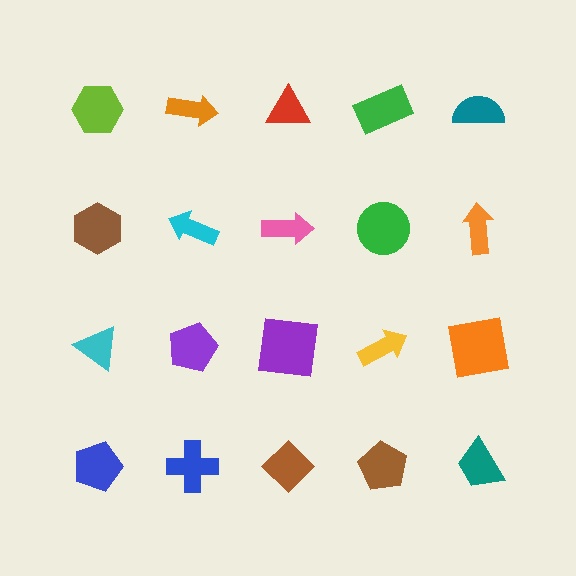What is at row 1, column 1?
A lime hexagon.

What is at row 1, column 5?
A teal semicircle.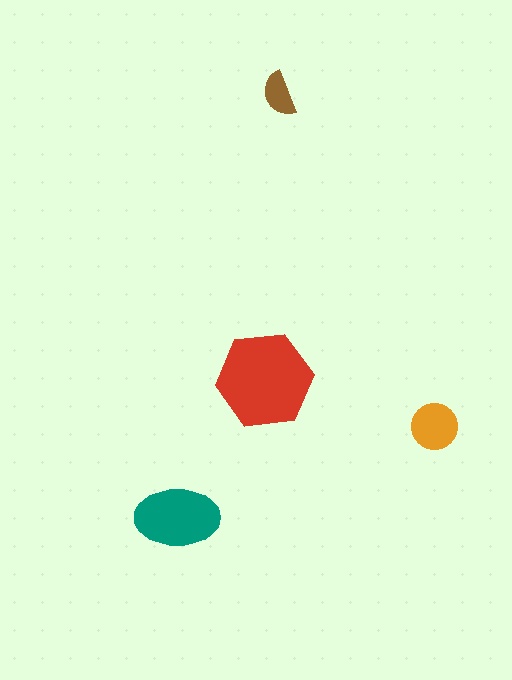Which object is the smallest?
The brown semicircle.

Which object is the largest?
The red hexagon.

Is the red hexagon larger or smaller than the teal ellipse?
Larger.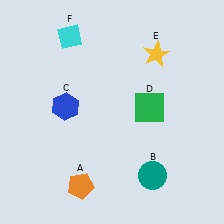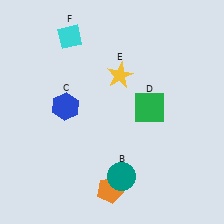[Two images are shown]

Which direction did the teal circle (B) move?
The teal circle (B) moved left.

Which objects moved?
The objects that moved are: the orange pentagon (A), the teal circle (B), the yellow star (E).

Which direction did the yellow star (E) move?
The yellow star (E) moved left.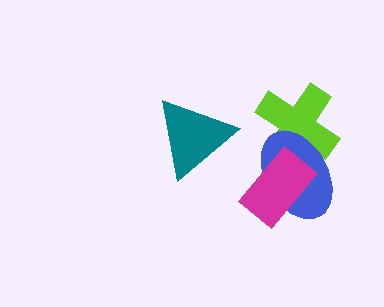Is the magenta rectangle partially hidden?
No, no other shape covers it.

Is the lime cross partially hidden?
Yes, it is partially covered by another shape.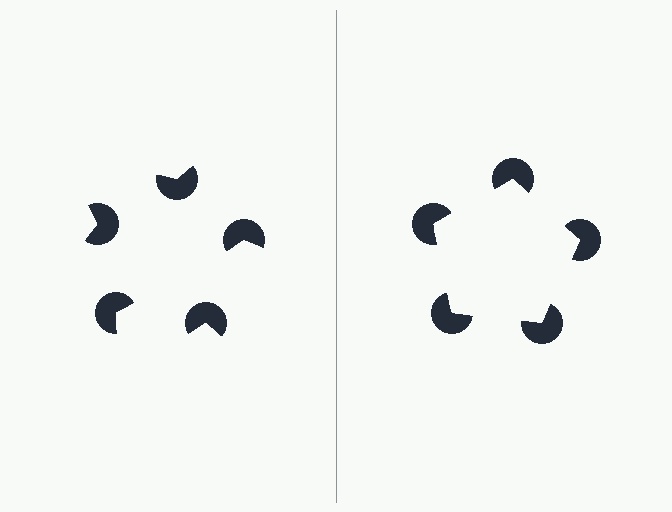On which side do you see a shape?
An illusory pentagon appears on the right side. On the left side the wedge cuts are rotated, so no coherent shape forms.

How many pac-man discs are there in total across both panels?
10 — 5 on each side.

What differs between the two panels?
The pac-man discs are positioned identically on both sides; only the wedge orientations differ. On the right they align to a pentagon; on the left they are misaligned.